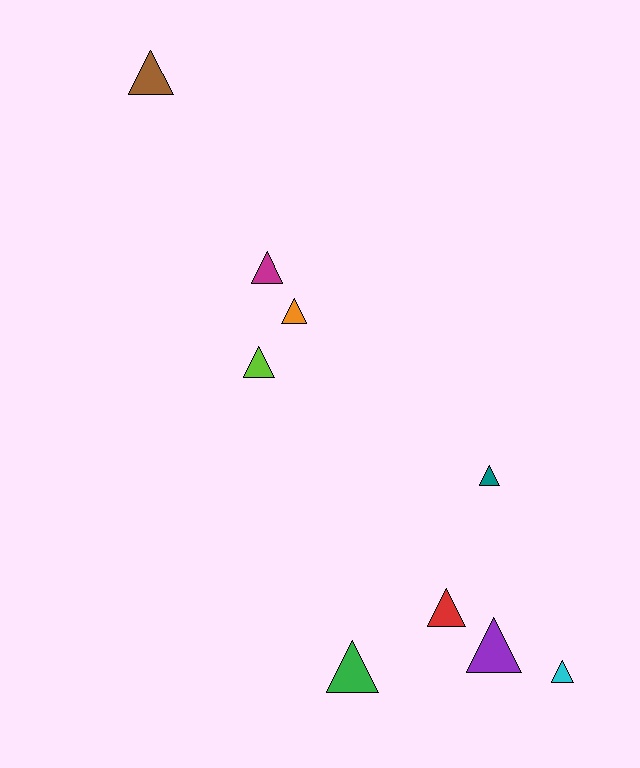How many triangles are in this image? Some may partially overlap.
There are 9 triangles.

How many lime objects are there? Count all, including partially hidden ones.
There is 1 lime object.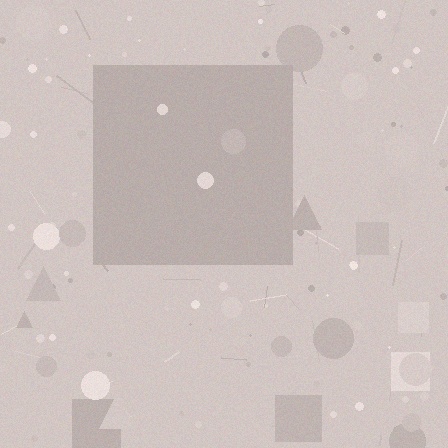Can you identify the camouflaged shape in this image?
The camouflaged shape is a square.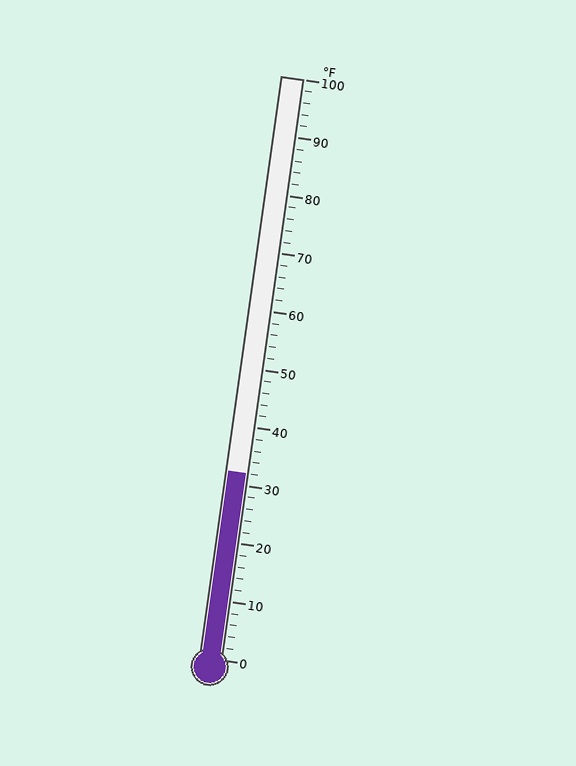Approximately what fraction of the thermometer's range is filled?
The thermometer is filled to approximately 30% of its range.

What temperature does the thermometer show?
The thermometer shows approximately 32°F.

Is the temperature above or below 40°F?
The temperature is below 40°F.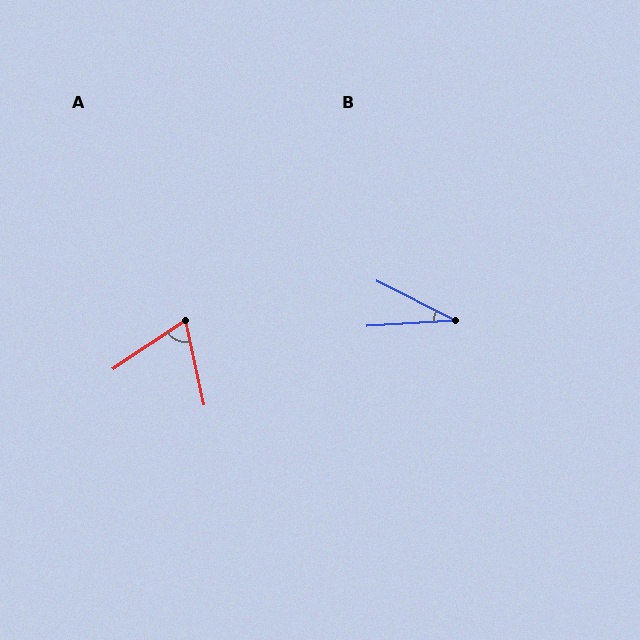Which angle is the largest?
A, at approximately 68 degrees.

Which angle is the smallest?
B, at approximately 30 degrees.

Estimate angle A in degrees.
Approximately 68 degrees.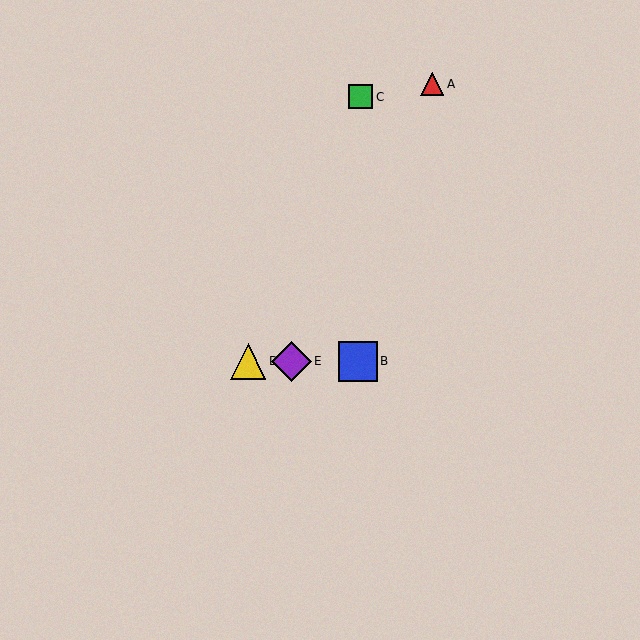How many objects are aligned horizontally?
3 objects (B, D, E) are aligned horizontally.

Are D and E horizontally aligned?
Yes, both are at y≈361.